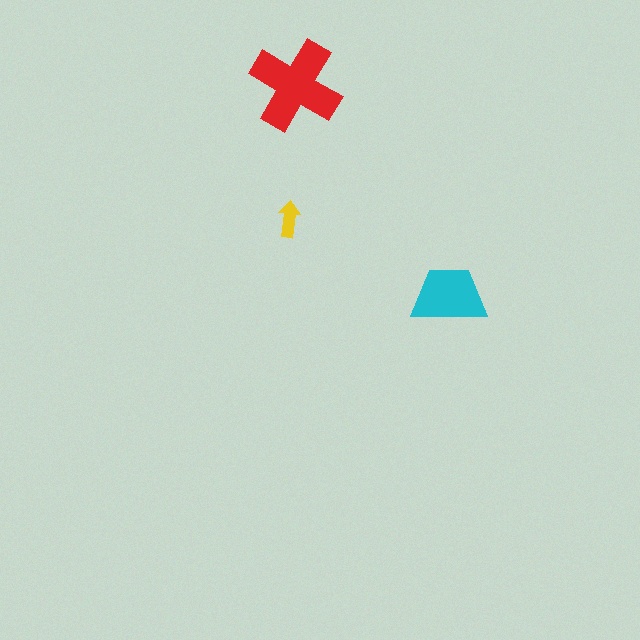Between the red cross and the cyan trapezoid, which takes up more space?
The red cross.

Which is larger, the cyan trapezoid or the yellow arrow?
The cyan trapezoid.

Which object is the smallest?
The yellow arrow.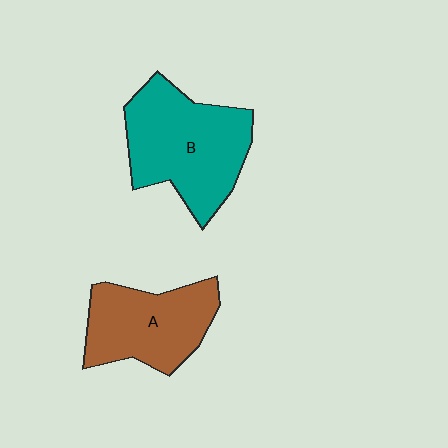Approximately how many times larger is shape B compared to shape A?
Approximately 1.3 times.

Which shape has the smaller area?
Shape A (brown).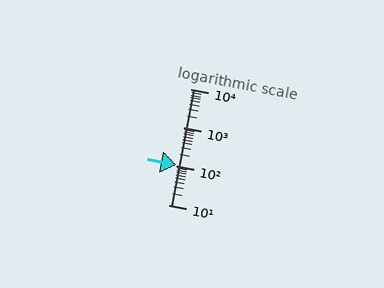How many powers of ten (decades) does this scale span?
The scale spans 3 decades, from 10 to 10000.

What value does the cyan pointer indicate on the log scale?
The pointer indicates approximately 110.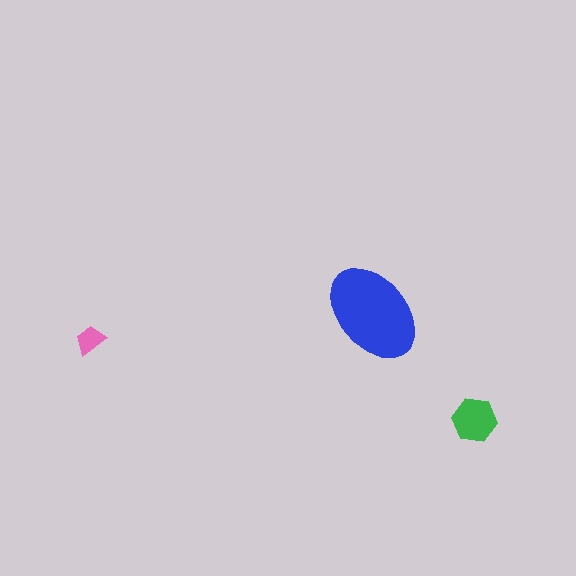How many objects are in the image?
There are 3 objects in the image.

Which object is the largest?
The blue ellipse.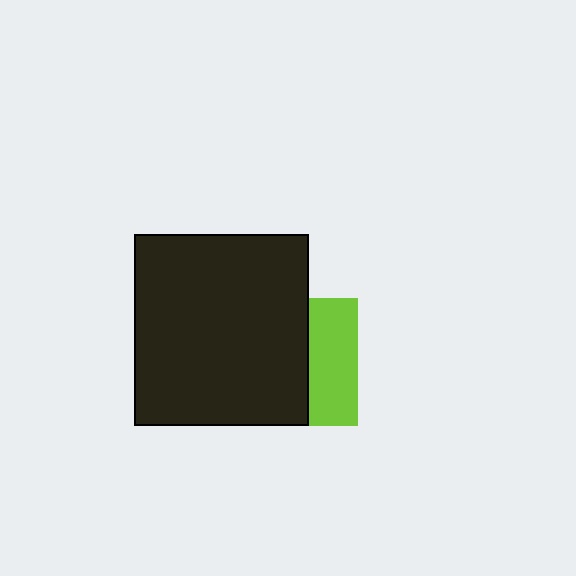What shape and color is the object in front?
The object in front is a black rectangle.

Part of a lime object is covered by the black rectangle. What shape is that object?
It is a square.